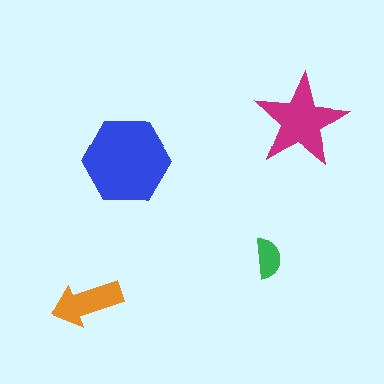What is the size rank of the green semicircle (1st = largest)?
4th.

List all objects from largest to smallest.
The blue hexagon, the magenta star, the orange arrow, the green semicircle.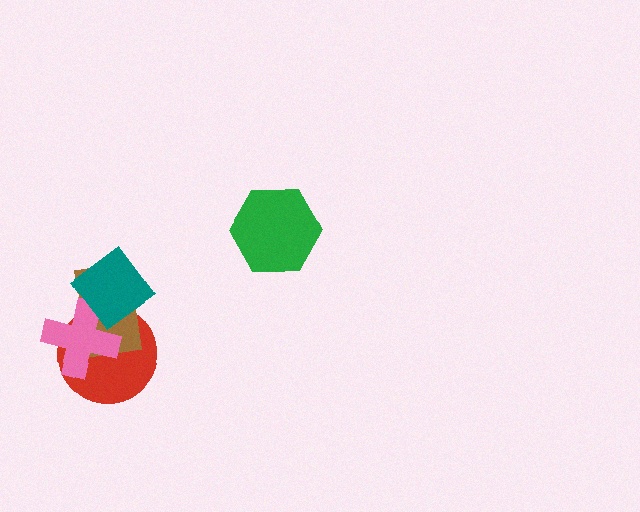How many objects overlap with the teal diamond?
3 objects overlap with the teal diamond.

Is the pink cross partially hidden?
Yes, it is partially covered by another shape.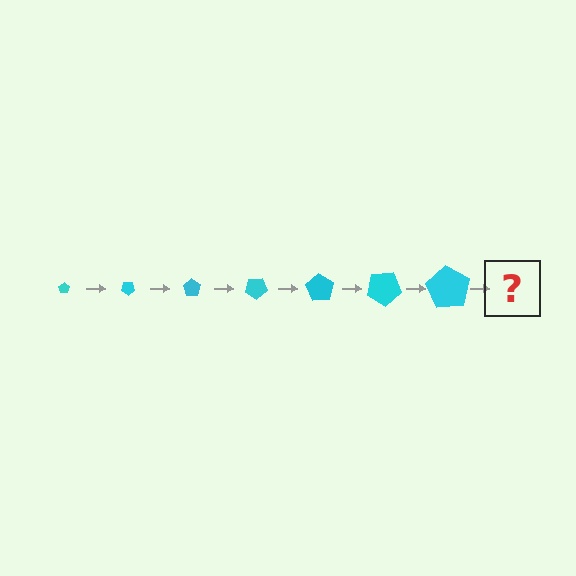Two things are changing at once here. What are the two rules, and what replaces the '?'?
The two rules are that the pentagon grows larger each step and it rotates 35 degrees each step. The '?' should be a pentagon, larger than the previous one and rotated 245 degrees from the start.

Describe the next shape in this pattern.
It should be a pentagon, larger than the previous one and rotated 245 degrees from the start.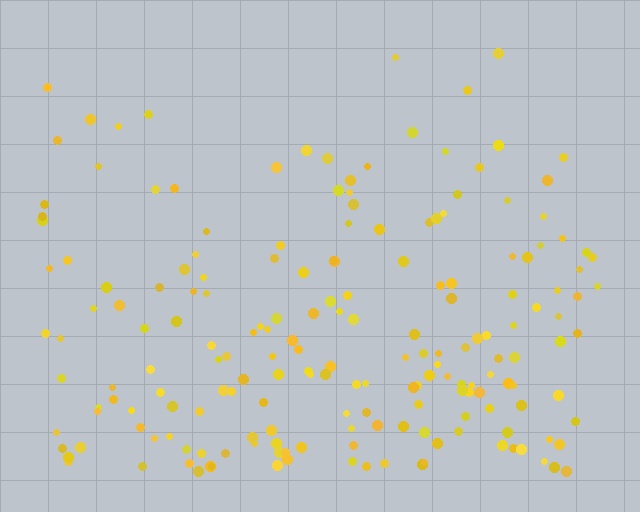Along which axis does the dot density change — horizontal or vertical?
Vertical.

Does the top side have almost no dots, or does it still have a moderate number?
Still a moderate number, just noticeably fewer than the bottom.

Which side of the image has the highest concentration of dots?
The bottom.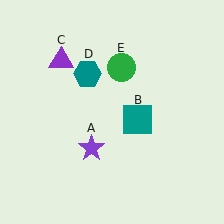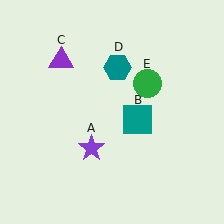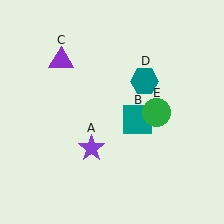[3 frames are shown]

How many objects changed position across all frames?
2 objects changed position: teal hexagon (object D), green circle (object E).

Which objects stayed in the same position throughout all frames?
Purple star (object A) and teal square (object B) and purple triangle (object C) remained stationary.